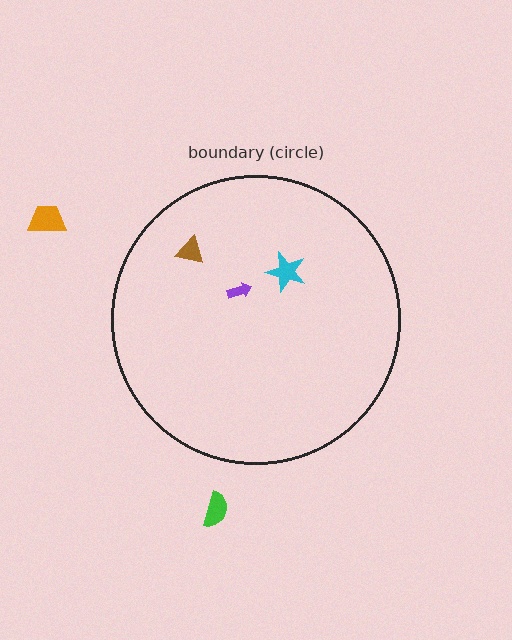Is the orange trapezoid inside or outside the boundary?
Outside.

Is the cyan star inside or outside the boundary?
Inside.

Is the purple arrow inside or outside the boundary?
Inside.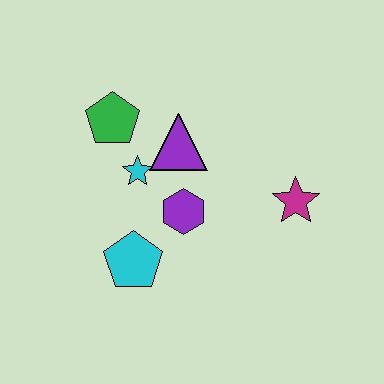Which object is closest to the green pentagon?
The cyan star is closest to the green pentagon.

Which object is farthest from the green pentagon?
The magenta star is farthest from the green pentagon.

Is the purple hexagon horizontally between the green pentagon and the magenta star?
Yes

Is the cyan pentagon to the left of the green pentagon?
No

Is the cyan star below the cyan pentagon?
No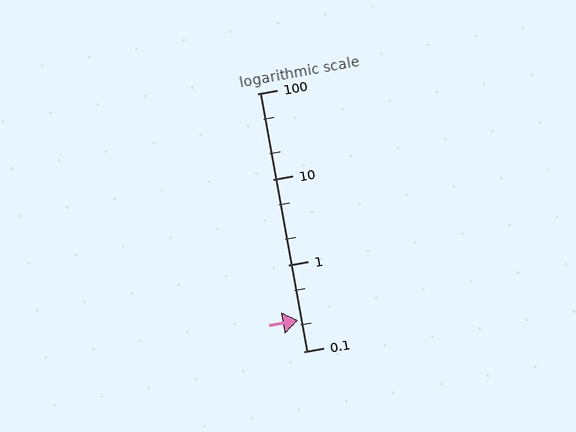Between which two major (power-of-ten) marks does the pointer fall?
The pointer is between 0.1 and 1.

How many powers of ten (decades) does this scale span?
The scale spans 3 decades, from 0.1 to 100.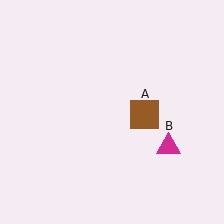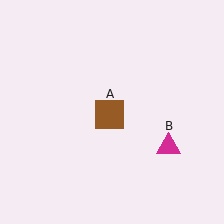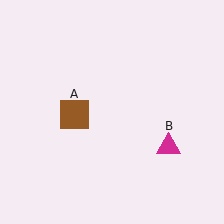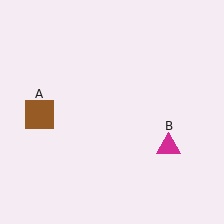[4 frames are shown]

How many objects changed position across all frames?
1 object changed position: brown square (object A).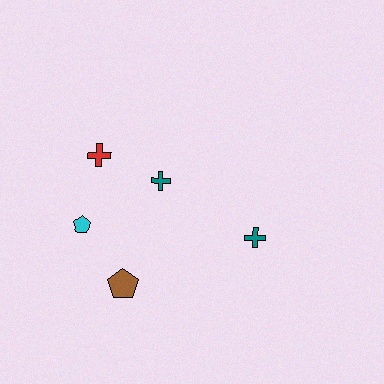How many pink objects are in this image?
There are no pink objects.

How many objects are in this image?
There are 5 objects.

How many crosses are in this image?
There are 3 crosses.